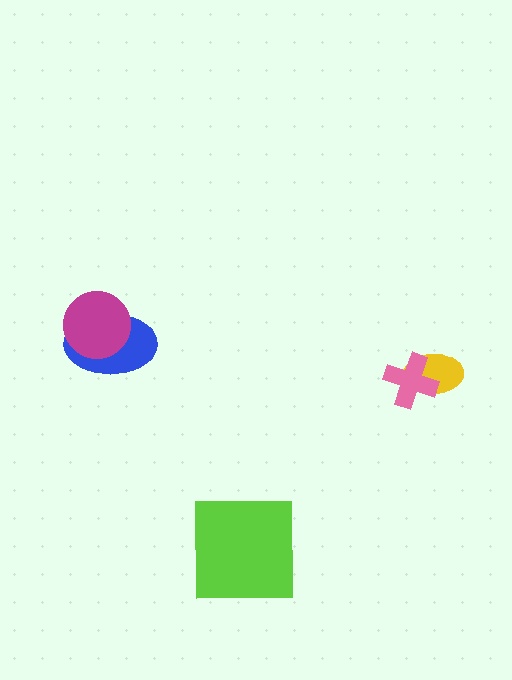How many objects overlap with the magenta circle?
1 object overlaps with the magenta circle.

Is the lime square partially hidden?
No, no other shape covers it.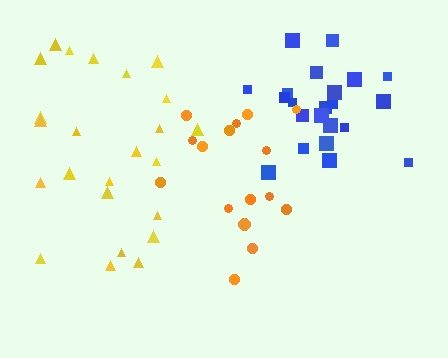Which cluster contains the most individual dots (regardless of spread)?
Yellow (24).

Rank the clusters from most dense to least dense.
blue, orange, yellow.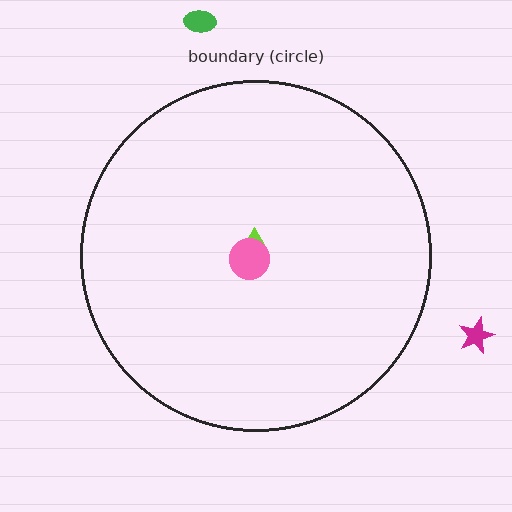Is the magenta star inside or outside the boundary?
Outside.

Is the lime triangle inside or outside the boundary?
Inside.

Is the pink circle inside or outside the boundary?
Inside.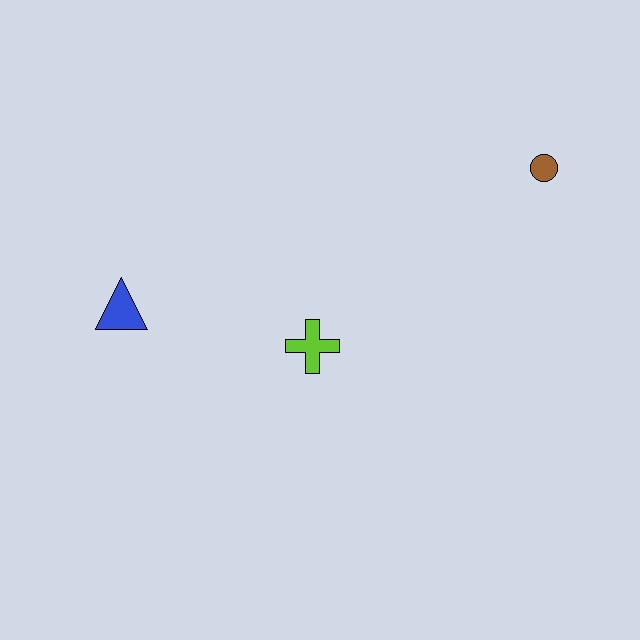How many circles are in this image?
There is 1 circle.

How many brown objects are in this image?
There is 1 brown object.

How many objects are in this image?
There are 3 objects.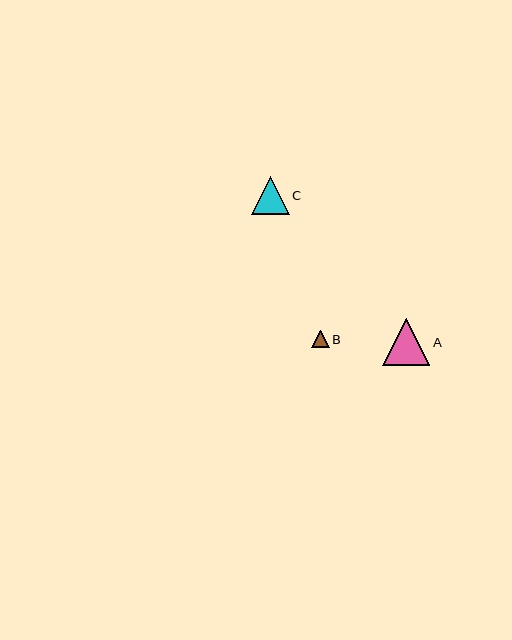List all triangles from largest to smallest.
From largest to smallest: A, C, B.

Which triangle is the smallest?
Triangle B is the smallest with a size of approximately 17 pixels.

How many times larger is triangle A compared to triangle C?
Triangle A is approximately 1.2 times the size of triangle C.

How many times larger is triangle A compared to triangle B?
Triangle A is approximately 2.7 times the size of triangle B.